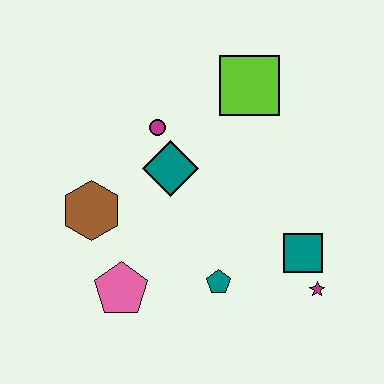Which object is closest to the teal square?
The magenta star is closest to the teal square.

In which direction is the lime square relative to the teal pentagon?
The lime square is above the teal pentagon.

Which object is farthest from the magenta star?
The brown hexagon is farthest from the magenta star.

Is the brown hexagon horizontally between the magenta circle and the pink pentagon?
No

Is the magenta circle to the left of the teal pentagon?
Yes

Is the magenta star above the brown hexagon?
No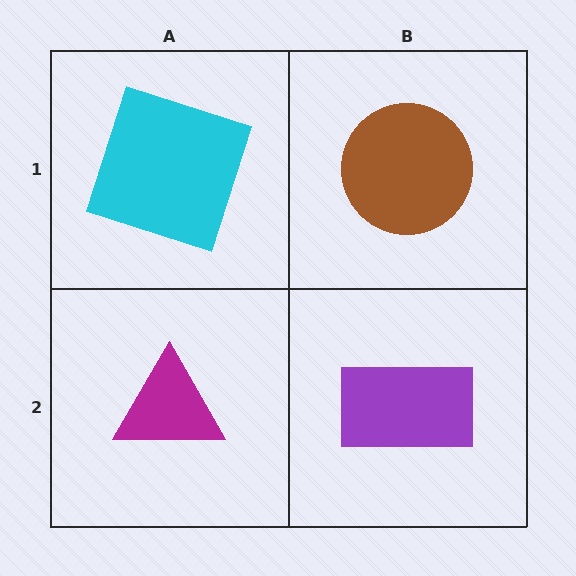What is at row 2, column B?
A purple rectangle.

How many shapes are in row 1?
2 shapes.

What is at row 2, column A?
A magenta triangle.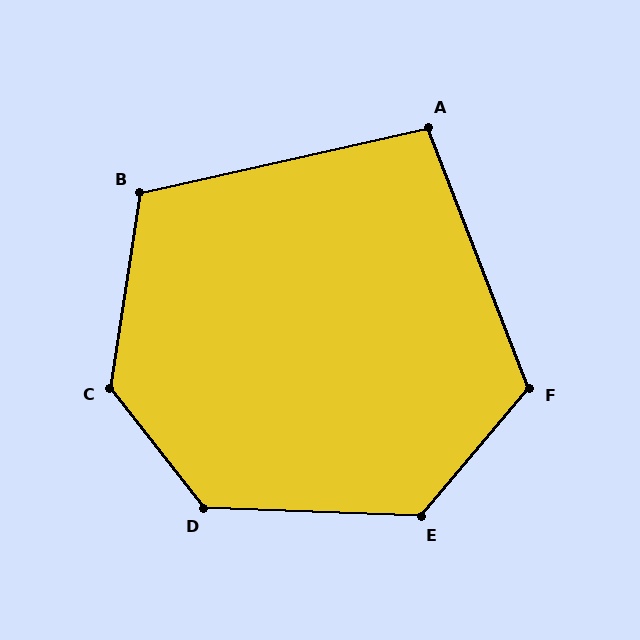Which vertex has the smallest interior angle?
A, at approximately 98 degrees.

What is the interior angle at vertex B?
Approximately 111 degrees (obtuse).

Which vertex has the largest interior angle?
C, at approximately 133 degrees.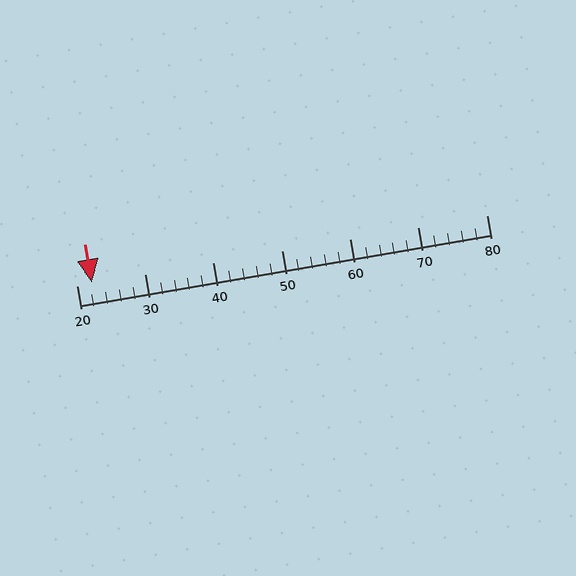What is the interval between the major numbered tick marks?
The major tick marks are spaced 10 units apart.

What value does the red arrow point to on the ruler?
The red arrow points to approximately 22.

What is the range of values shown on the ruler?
The ruler shows values from 20 to 80.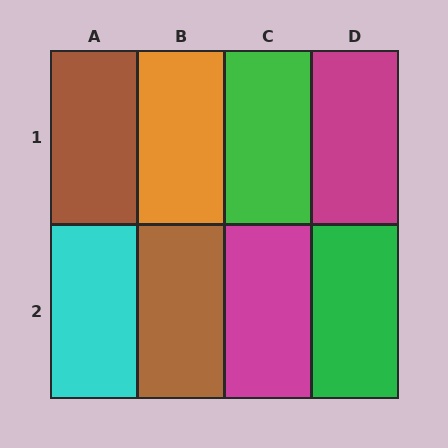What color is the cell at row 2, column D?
Green.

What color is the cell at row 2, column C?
Magenta.